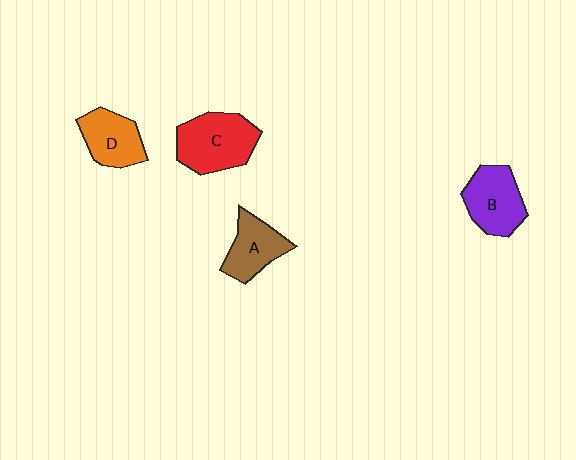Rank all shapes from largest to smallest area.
From largest to smallest: C (red), B (purple), D (orange), A (brown).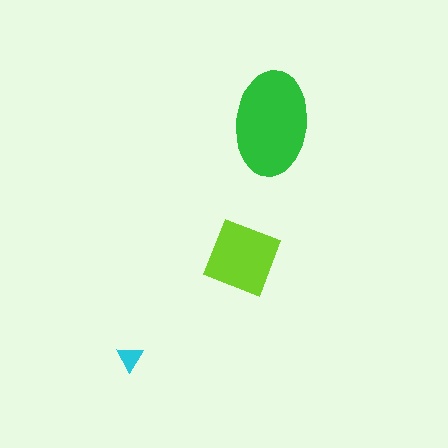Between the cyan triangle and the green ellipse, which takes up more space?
The green ellipse.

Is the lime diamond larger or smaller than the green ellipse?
Smaller.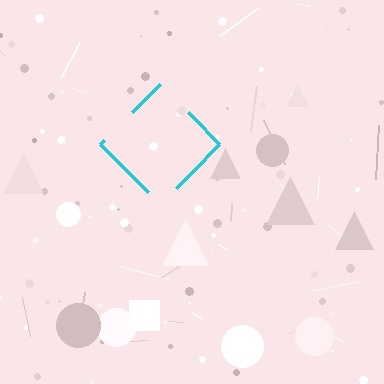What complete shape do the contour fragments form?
The contour fragments form a diamond.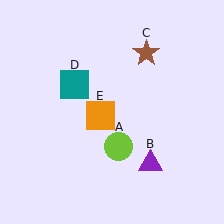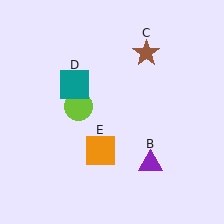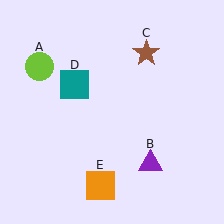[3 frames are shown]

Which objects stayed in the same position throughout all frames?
Purple triangle (object B) and brown star (object C) and teal square (object D) remained stationary.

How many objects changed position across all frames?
2 objects changed position: lime circle (object A), orange square (object E).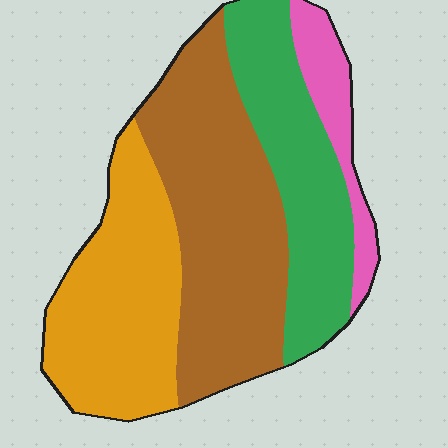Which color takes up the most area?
Brown, at roughly 35%.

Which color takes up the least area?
Pink, at roughly 10%.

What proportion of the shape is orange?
Orange covers roughly 30% of the shape.